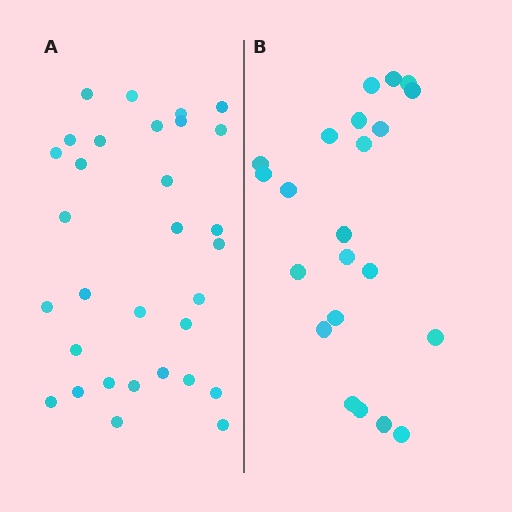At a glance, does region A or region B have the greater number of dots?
Region A (the left region) has more dots.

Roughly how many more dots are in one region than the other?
Region A has roughly 8 or so more dots than region B.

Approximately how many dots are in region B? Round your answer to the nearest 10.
About 20 dots. (The exact count is 22, which rounds to 20.)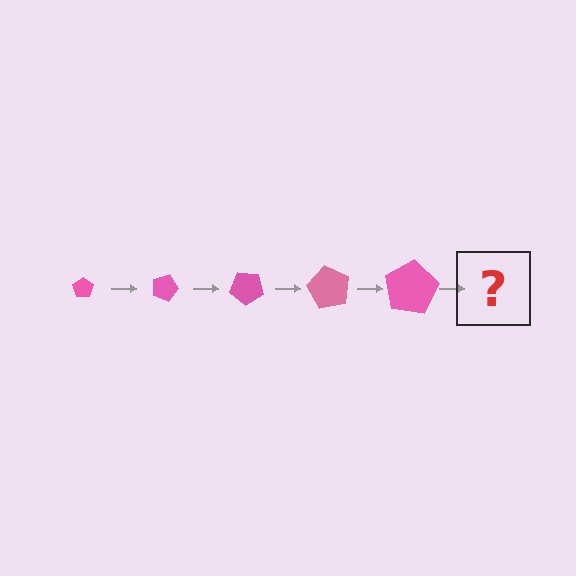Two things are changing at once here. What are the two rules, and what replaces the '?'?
The two rules are that the pentagon grows larger each step and it rotates 20 degrees each step. The '?' should be a pentagon, larger than the previous one and rotated 100 degrees from the start.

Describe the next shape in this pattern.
It should be a pentagon, larger than the previous one and rotated 100 degrees from the start.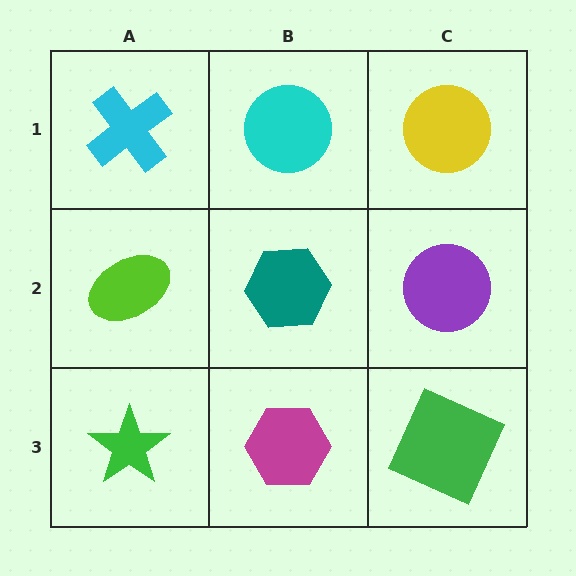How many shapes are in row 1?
3 shapes.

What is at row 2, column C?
A purple circle.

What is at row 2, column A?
A lime ellipse.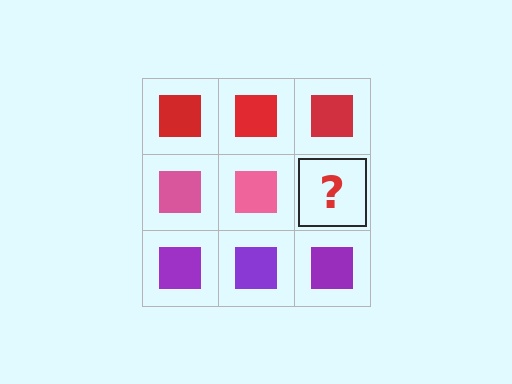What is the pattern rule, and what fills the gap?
The rule is that each row has a consistent color. The gap should be filled with a pink square.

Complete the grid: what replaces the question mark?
The question mark should be replaced with a pink square.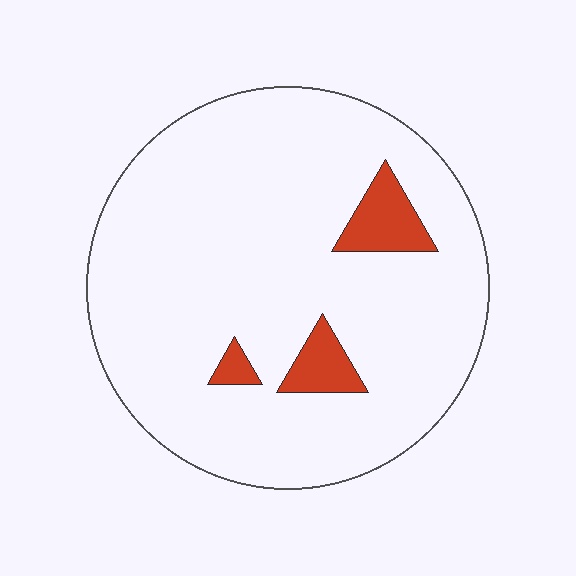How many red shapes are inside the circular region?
3.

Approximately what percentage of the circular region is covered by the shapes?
Approximately 10%.